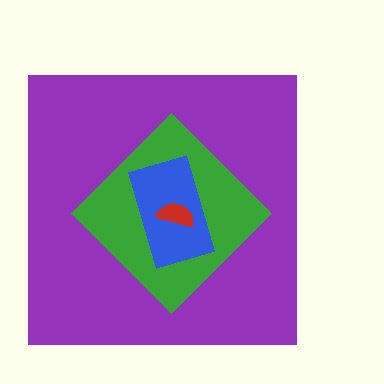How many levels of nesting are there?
4.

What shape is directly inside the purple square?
The green diamond.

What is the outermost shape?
The purple square.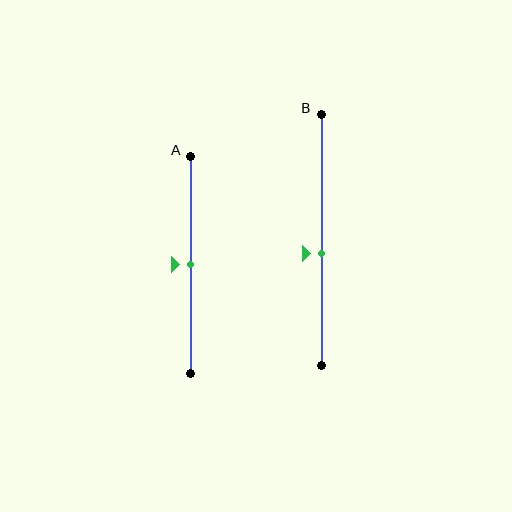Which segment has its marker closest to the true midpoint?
Segment A has its marker closest to the true midpoint.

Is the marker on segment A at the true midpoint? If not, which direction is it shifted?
Yes, the marker on segment A is at the true midpoint.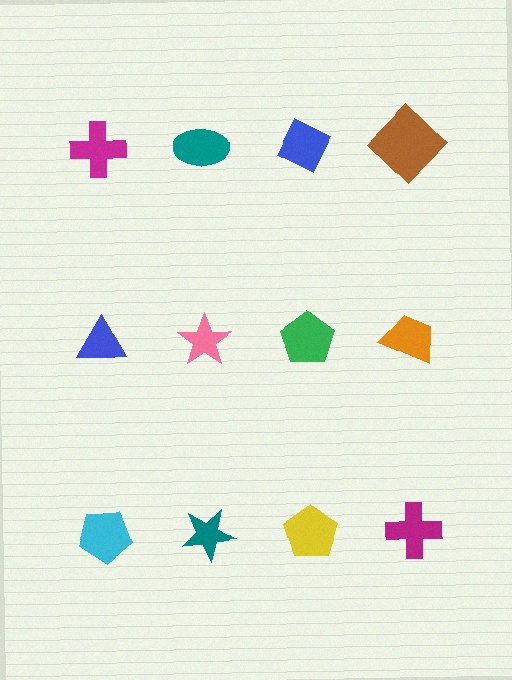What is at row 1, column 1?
A magenta cross.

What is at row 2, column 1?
A blue triangle.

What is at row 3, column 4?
A magenta cross.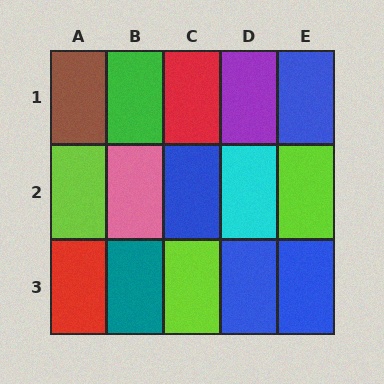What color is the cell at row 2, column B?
Pink.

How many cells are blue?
4 cells are blue.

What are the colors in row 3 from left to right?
Red, teal, lime, blue, blue.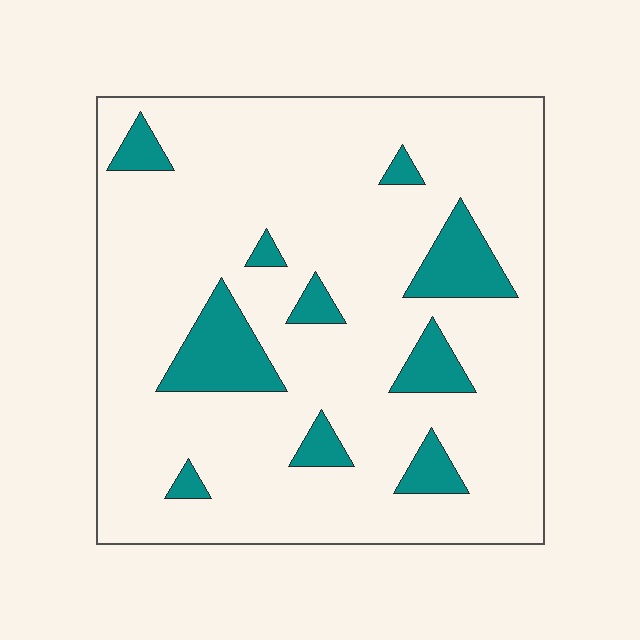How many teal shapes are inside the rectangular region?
10.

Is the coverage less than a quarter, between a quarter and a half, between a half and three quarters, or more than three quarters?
Less than a quarter.